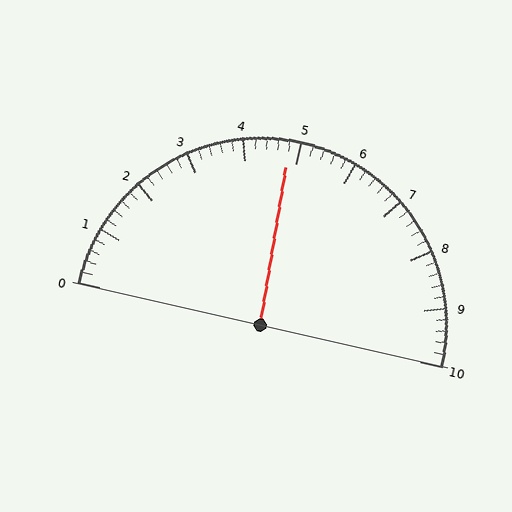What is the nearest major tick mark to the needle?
The nearest major tick mark is 5.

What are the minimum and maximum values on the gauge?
The gauge ranges from 0 to 10.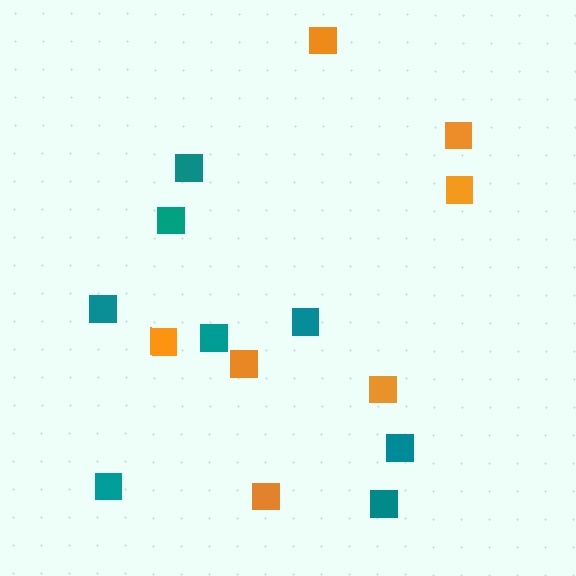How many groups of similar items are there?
There are 2 groups: one group of orange squares (7) and one group of teal squares (8).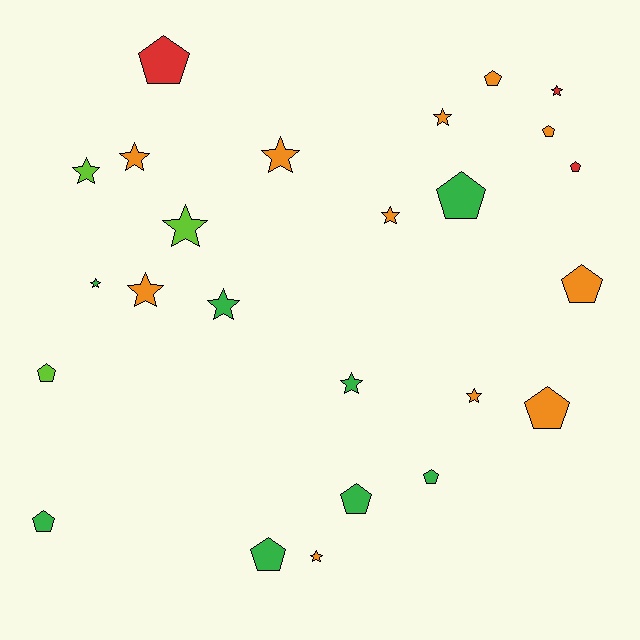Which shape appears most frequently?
Star, with 13 objects.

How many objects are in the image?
There are 25 objects.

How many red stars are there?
There is 1 red star.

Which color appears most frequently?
Orange, with 11 objects.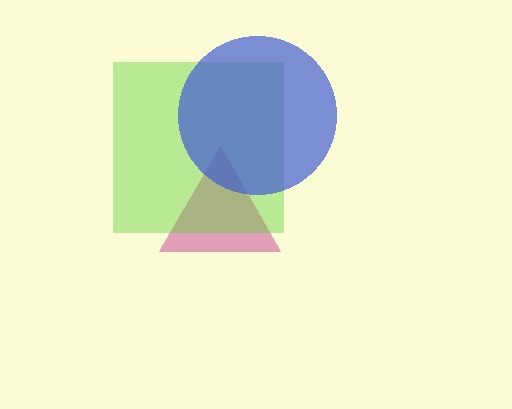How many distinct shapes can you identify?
There are 3 distinct shapes: a magenta triangle, a lime square, a blue circle.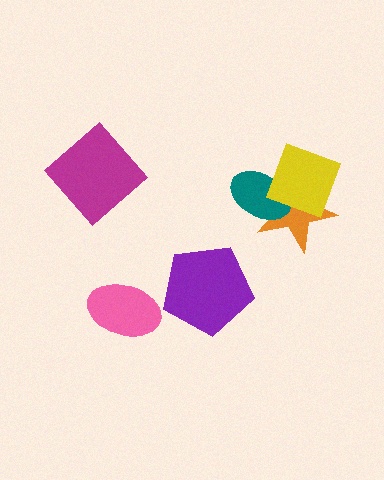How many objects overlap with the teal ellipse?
2 objects overlap with the teal ellipse.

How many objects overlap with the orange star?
2 objects overlap with the orange star.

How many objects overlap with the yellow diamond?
2 objects overlap with the yellow diamond.